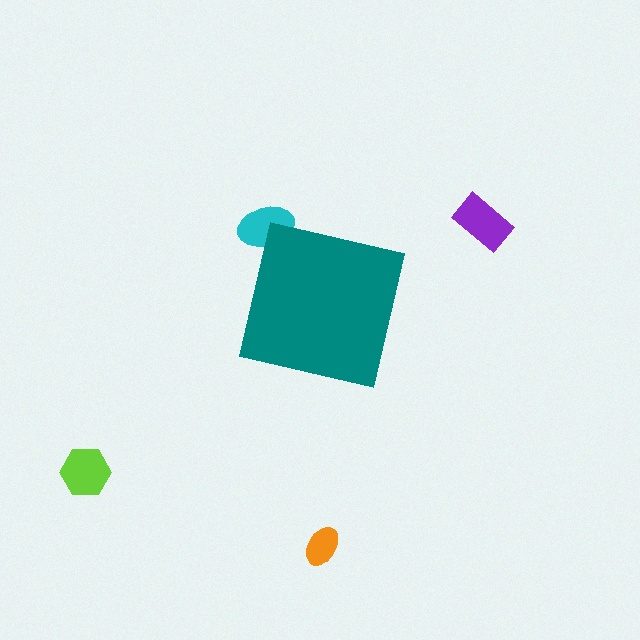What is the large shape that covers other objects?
A teal square.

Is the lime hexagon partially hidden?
No, the lime hexagon is fully visible.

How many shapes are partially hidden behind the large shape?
1 shape is partially hidden.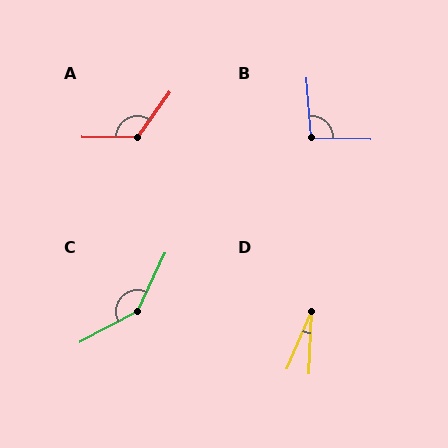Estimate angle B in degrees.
Approximately 97 degrees.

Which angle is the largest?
C, at approximately 143 degrees.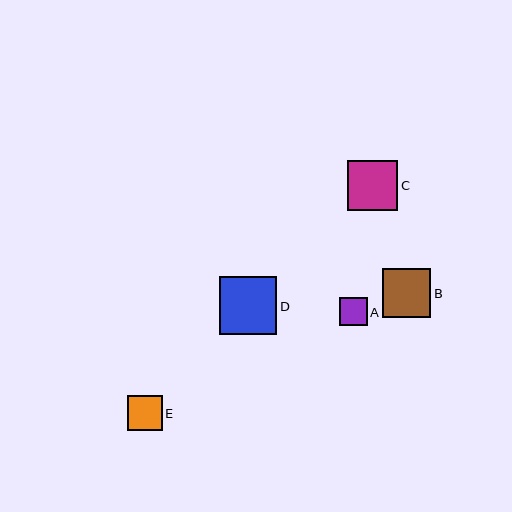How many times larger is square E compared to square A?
Square E is approximately 1.2 times the size of square A.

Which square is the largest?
Square D is the largest with a size of approximately 58 pixels.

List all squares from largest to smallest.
From largest to smallest: D, C, B, E, A.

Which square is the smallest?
Square A is the smallest with a size of approximately 27 pixels.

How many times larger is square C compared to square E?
Square C is approximately 1.5 times the size of square E.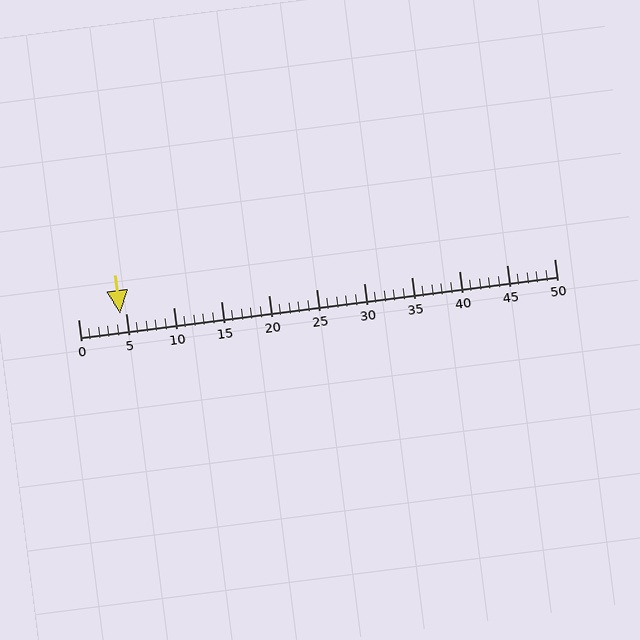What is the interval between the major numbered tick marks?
The major tick marks are spaced 5 units apart.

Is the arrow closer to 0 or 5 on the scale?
The arrow is closer to 5.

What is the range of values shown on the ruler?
The ruler shows values from 0 to 50.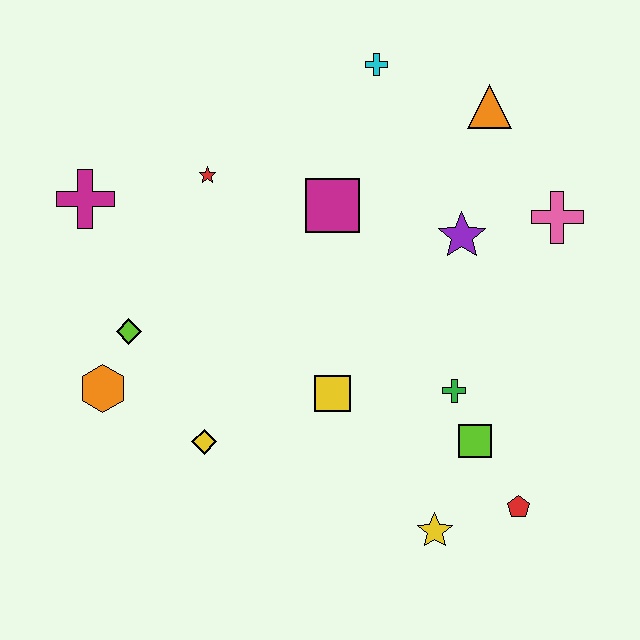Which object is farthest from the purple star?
The orange hexagon is farthest from the purple star.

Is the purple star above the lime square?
Yes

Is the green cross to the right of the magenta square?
Yes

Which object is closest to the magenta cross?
The red star is closest to the magenta cross.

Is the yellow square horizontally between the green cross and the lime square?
No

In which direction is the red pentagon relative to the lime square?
The red pentagon is below the lime square.